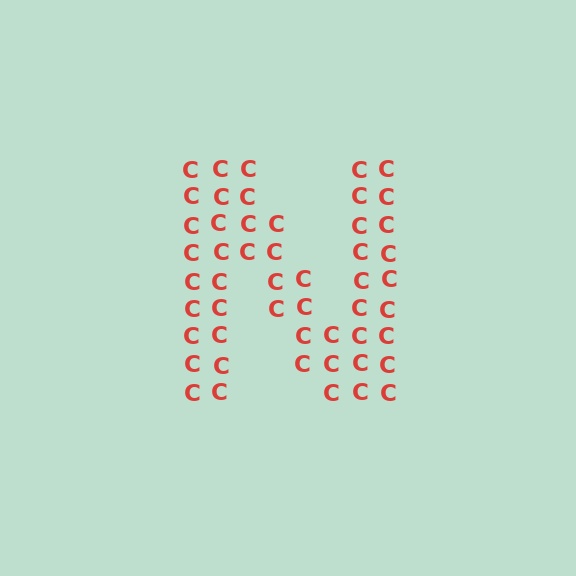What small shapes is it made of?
It is made of small letter C's.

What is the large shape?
The large shape is the letter N.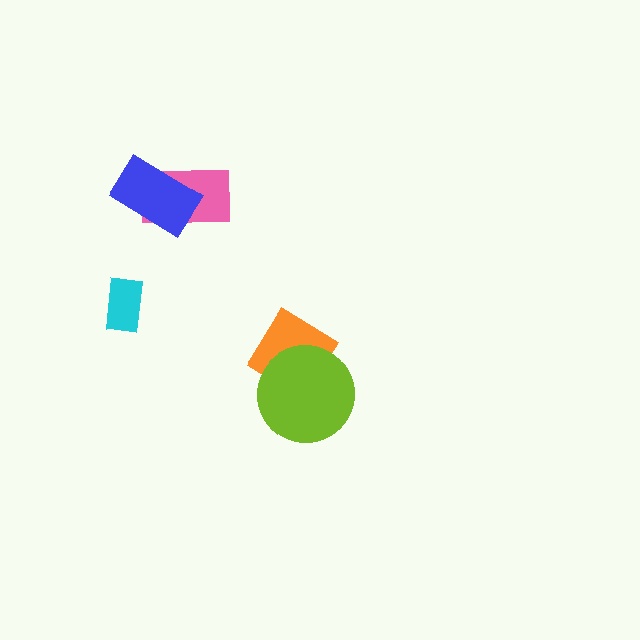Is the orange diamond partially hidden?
Yes, it is partially covered by another shape.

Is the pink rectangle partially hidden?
Yes, it is partially covered by another shape.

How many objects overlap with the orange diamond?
1 object overlaps with the orange diamond.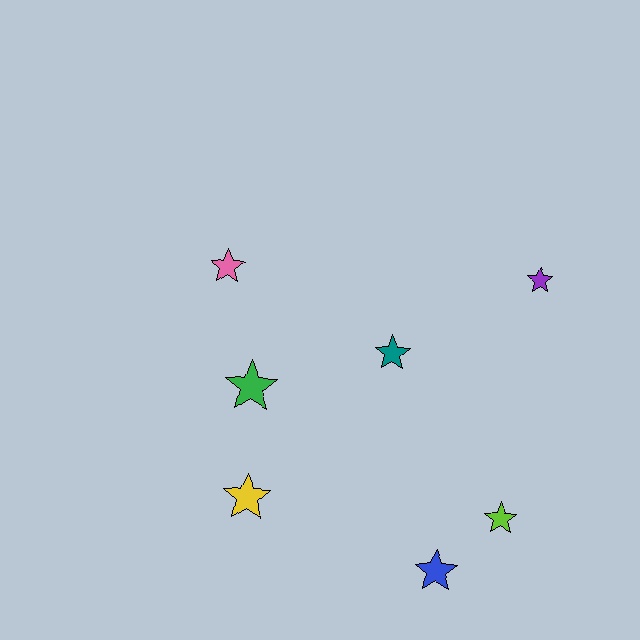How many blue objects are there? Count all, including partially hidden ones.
There is 1 blue object.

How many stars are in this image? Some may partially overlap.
There are 7 stars.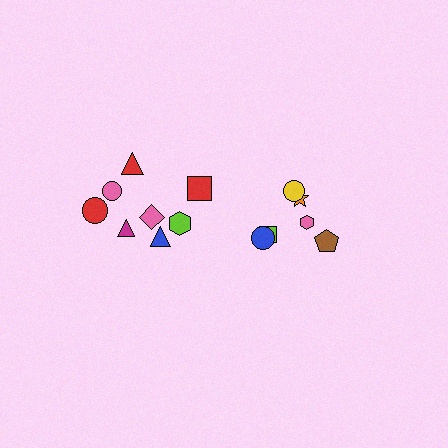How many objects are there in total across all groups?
There are 14 objects.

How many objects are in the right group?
There are 6 objects.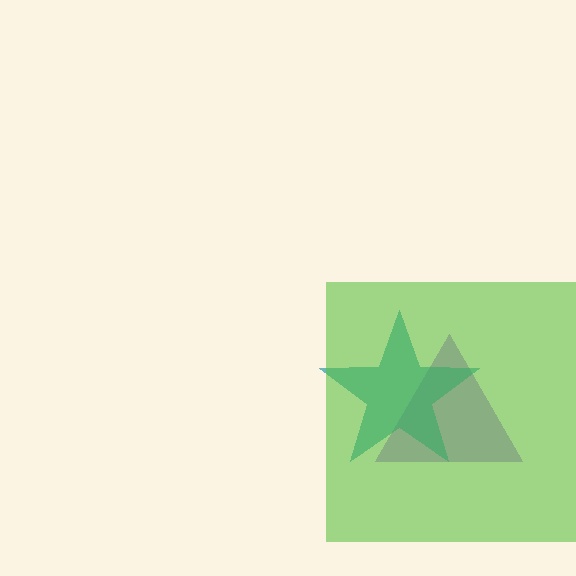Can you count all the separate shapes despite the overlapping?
Yes, there are 3 separate shapes.